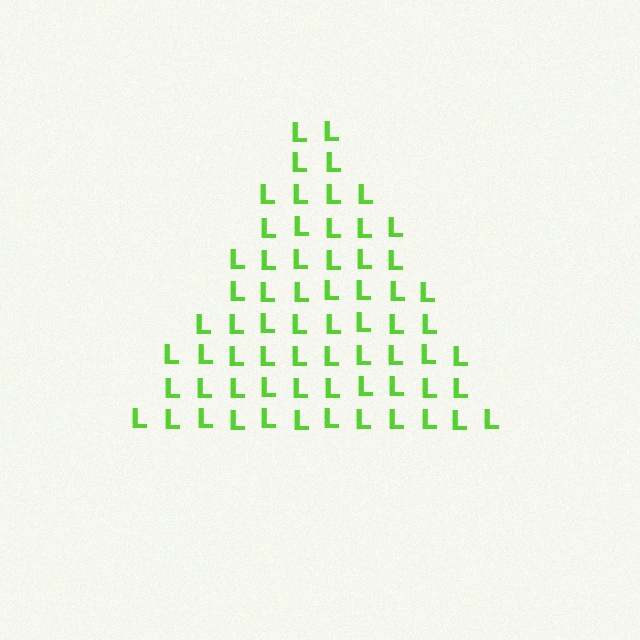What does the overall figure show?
The overall figure shows a triangle.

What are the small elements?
The small elements are letter L's.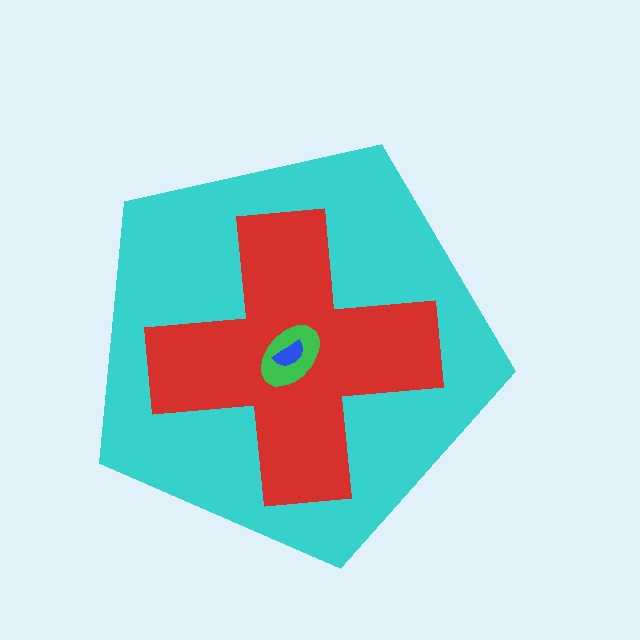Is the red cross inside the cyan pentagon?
Yes.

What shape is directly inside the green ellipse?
The blue semicircle.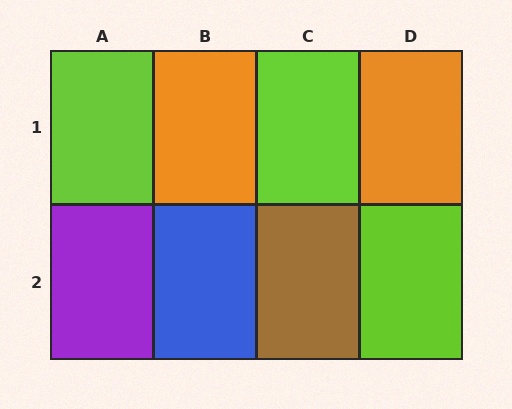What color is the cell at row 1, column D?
Orange.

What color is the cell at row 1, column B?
Orange.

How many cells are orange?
2 cells are orange.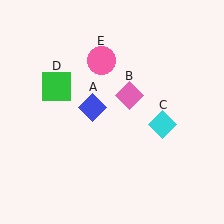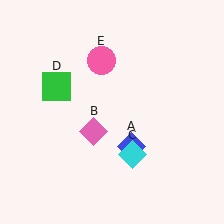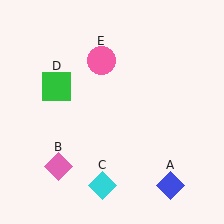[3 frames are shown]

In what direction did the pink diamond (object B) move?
The pink diamond (object B) moved down and to the left.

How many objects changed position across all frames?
3 objects changed position: blue diamond (object A), pink diamond (object B), cyan diamond (object C).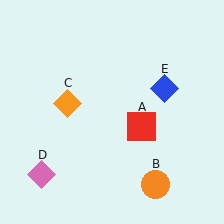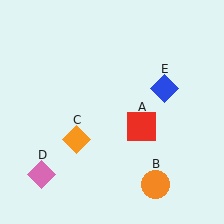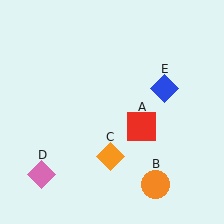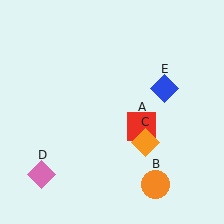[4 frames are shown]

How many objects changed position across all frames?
1 object changed position: orange diamond (object C).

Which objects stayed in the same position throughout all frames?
Red square (object A) and orange circle (object B) and pink diamond (object D) and blue diamond (object E) remained stationary.